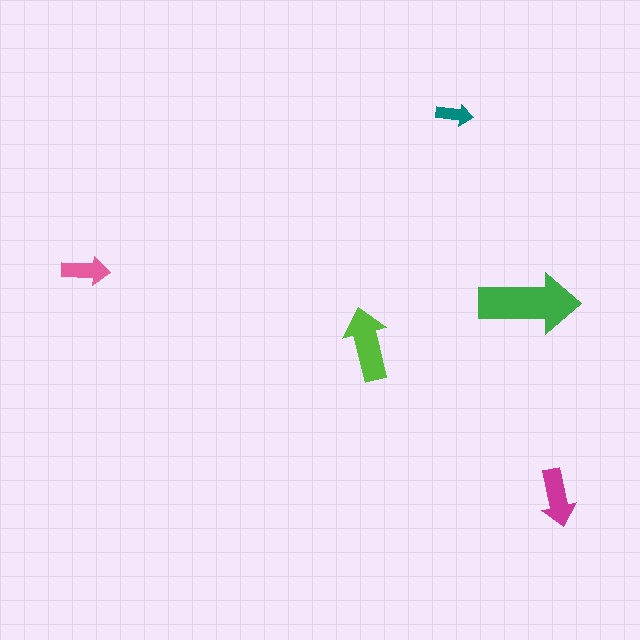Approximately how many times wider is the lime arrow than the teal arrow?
About 2 times wider.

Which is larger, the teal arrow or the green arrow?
The green one.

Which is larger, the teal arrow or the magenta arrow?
The magenta one.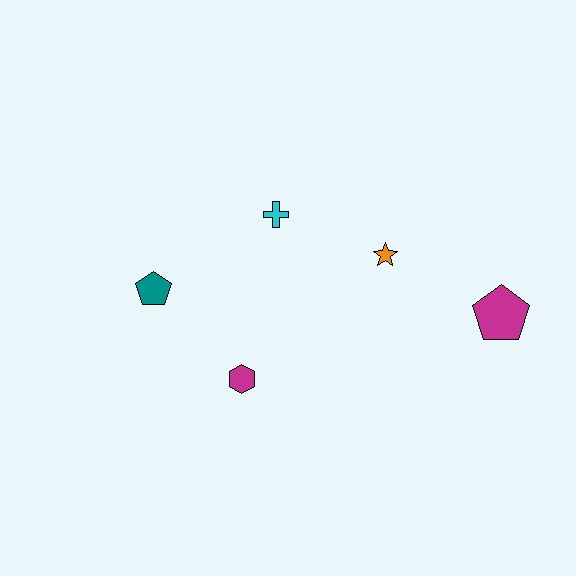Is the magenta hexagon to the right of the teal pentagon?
Yes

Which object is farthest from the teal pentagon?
The magenta pentagon is farthest from the teal pentagon.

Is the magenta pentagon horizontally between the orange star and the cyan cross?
No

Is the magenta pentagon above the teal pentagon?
No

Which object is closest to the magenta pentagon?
The orange star is closest to the magenta pentagon.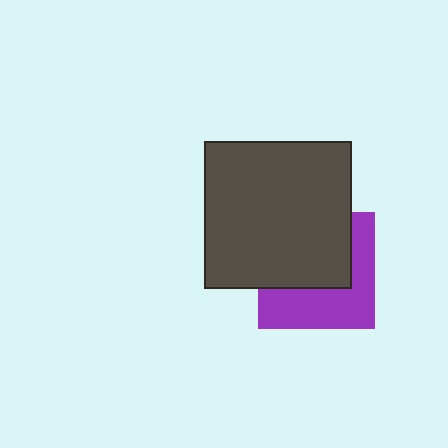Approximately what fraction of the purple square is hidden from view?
Roughly 53% of the purple square is hidden behind the dark gray square.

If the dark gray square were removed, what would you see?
You would see the complete purple square.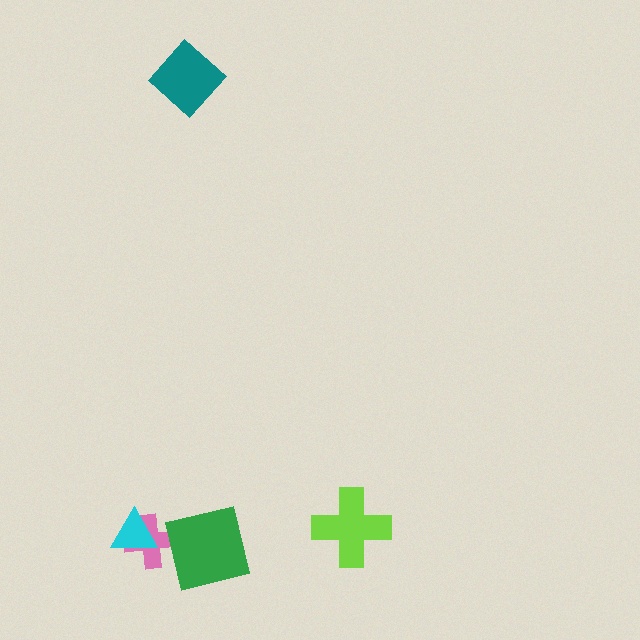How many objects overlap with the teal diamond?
0 objects overlap with the teal diamond.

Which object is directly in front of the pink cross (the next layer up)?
The cyan triangle is directly in front of the pink cross.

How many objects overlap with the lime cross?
0 objects overlap with the lime cross.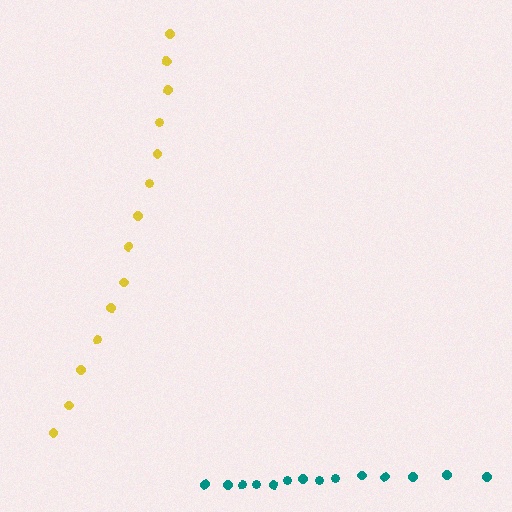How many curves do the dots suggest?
There are 2 distinct paths.